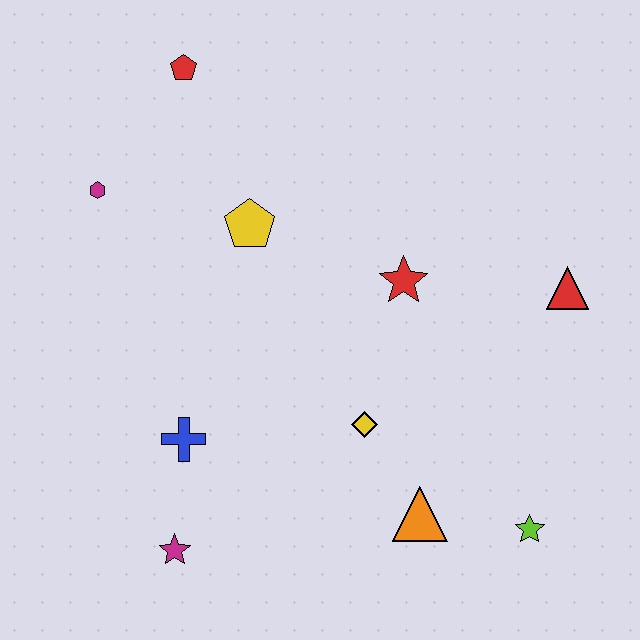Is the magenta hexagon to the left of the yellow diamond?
Yes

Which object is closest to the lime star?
The orange triangle is closest to the lime star.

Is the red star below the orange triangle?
No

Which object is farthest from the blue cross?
The red triangle is farthest from the blue cross.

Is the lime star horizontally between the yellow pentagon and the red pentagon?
No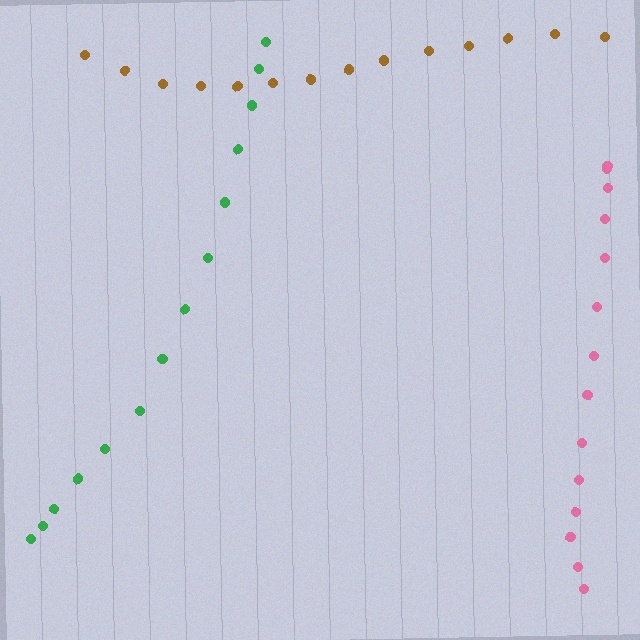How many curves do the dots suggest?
There are 3 distinct paths.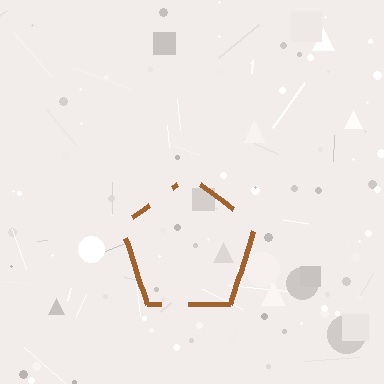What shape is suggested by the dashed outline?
The dashed outline suggests a pentagon.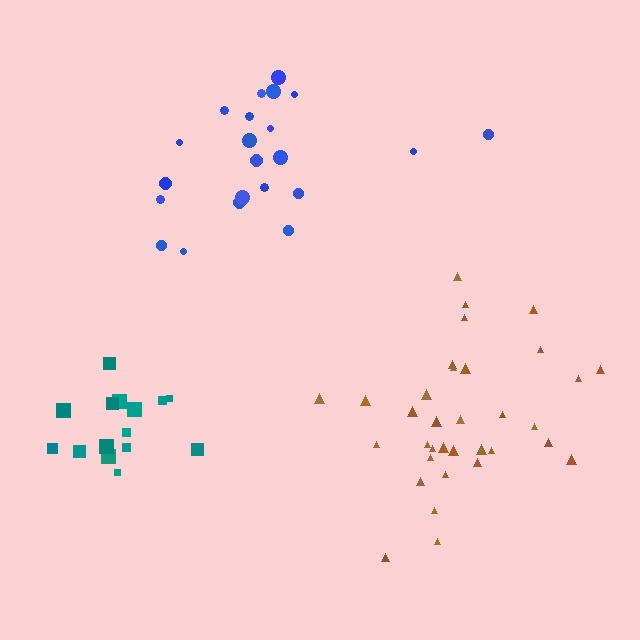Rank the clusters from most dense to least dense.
teal, brown, blue.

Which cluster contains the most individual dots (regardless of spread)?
Brown (34).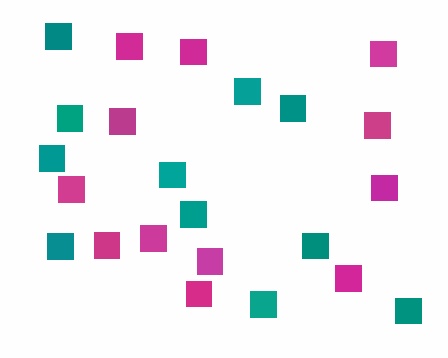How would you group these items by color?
There are 2 groups: one group of magenta squares (12) and one group of teal squares (11).